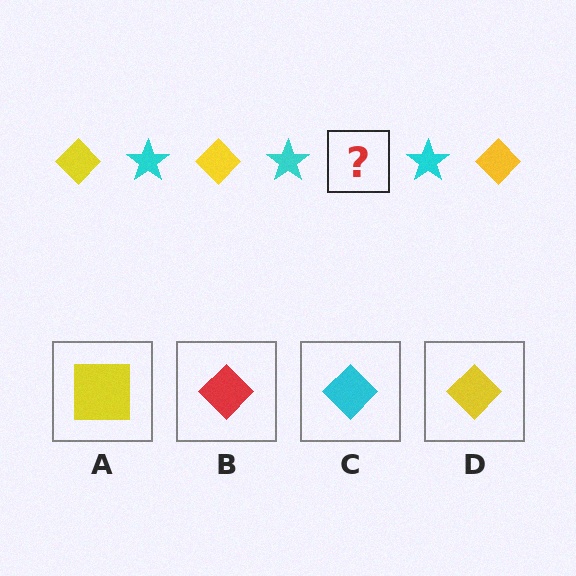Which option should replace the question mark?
Option D.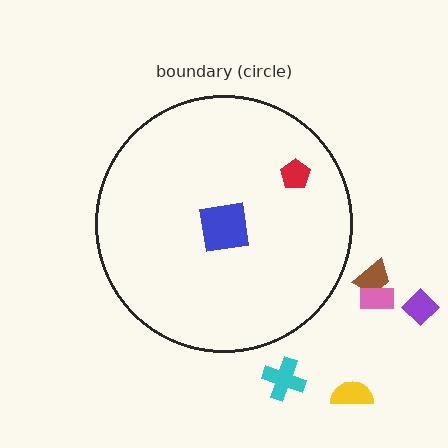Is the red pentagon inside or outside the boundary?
Inside.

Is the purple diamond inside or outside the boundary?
Outside.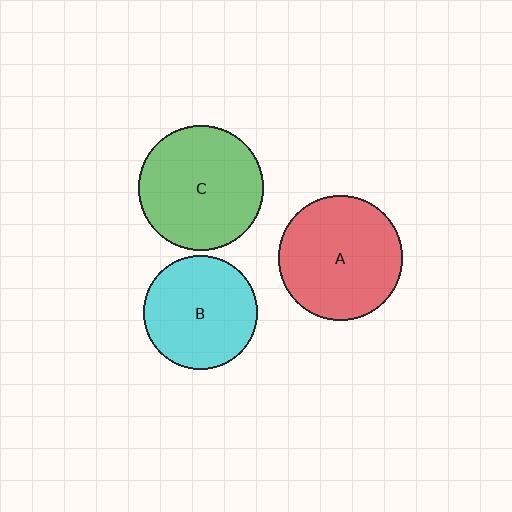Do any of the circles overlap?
No, none of the circles overlap.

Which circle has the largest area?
Circle C (green).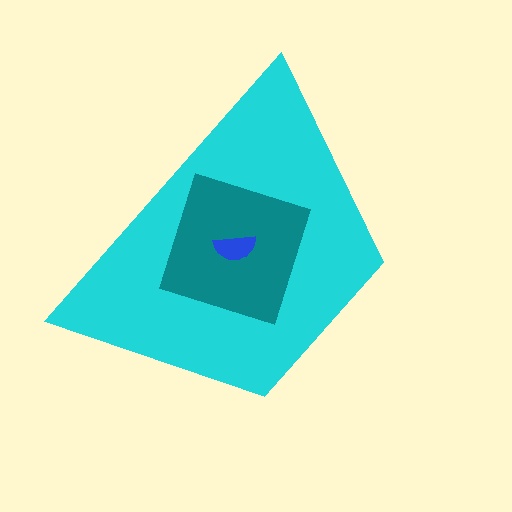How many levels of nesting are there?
3.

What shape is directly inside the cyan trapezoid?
The teal diamond.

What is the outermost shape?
The cyan trapezoid.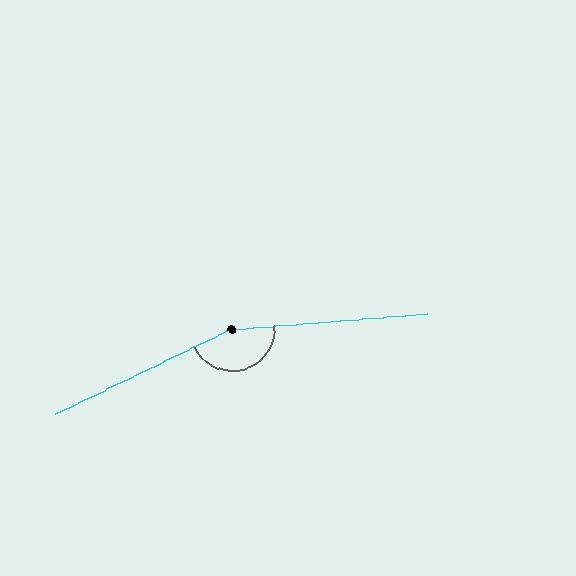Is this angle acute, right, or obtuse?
It is obtuse.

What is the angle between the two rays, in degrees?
Approximately 159 degrees.